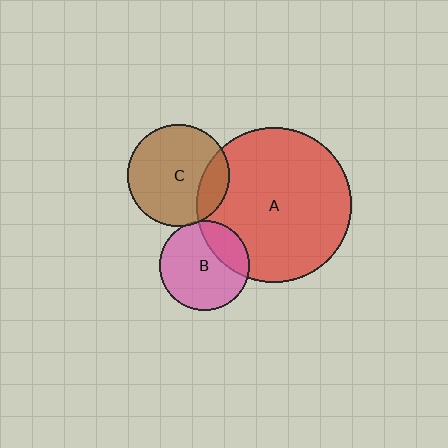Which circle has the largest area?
Circle A (red).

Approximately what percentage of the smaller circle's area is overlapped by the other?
Approximately 25%.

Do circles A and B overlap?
Yes.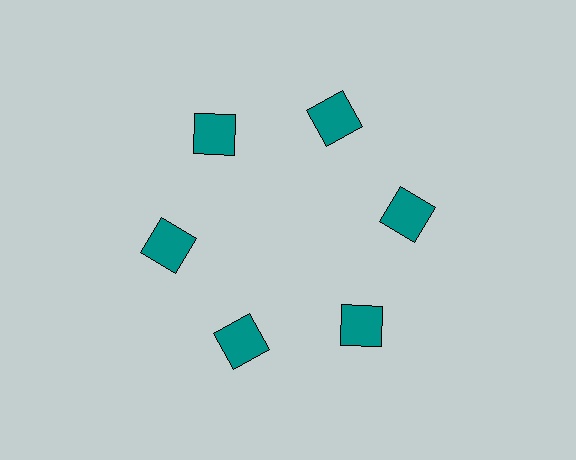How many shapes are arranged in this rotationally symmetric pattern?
There are 6 shapes, arranged in 6 groups of 1.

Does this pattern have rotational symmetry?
Yes, this pattern has 6-fold rotational symmetry. It looks the same after rotating 60 degrees around the center.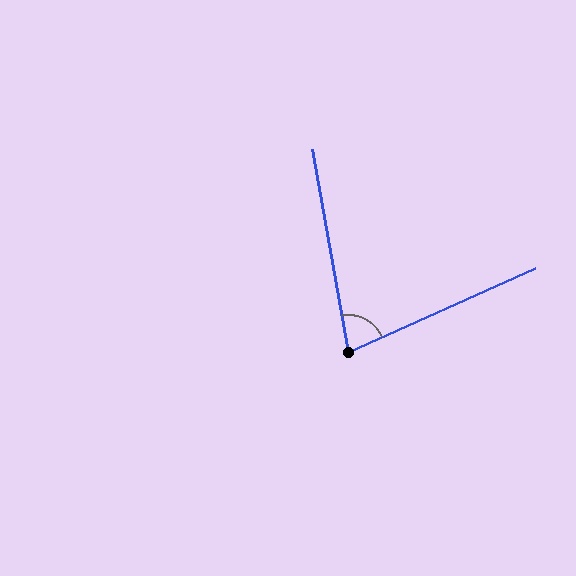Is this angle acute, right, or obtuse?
It is acute.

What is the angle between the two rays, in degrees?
Approximately 76 degrees.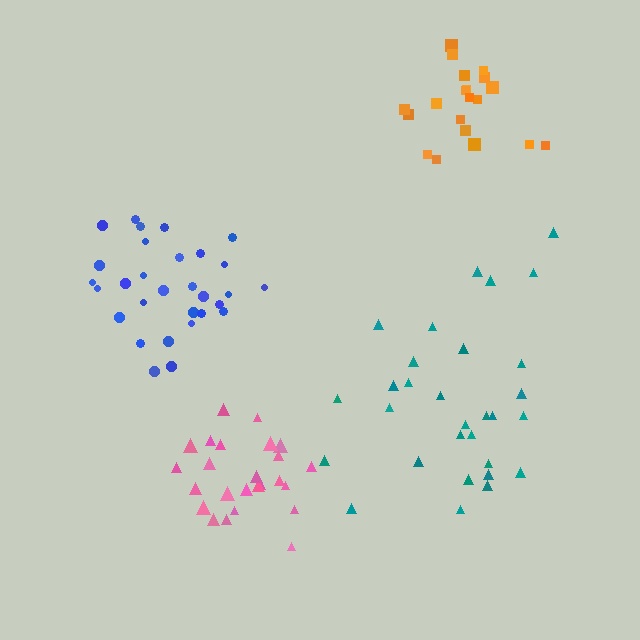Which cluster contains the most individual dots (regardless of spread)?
Teal (30).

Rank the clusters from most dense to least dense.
pink, orange, blue, teal.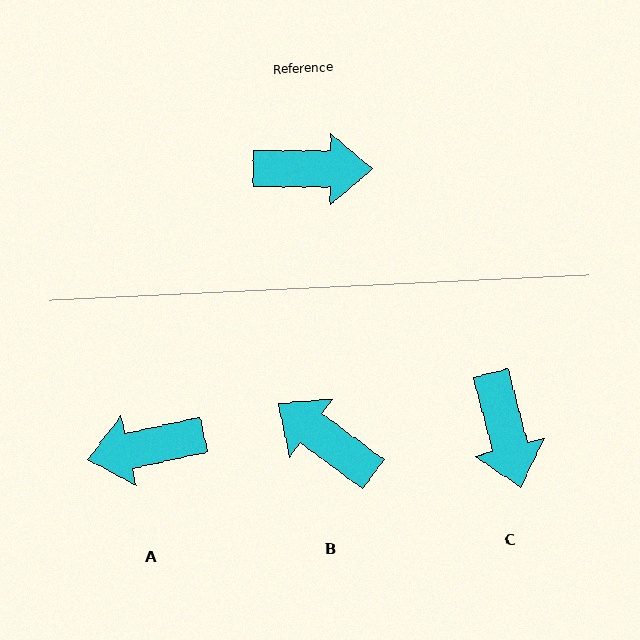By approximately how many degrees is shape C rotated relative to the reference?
Approximately 75 degrees clockwise.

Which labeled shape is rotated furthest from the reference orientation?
A, about 167 degrees away.